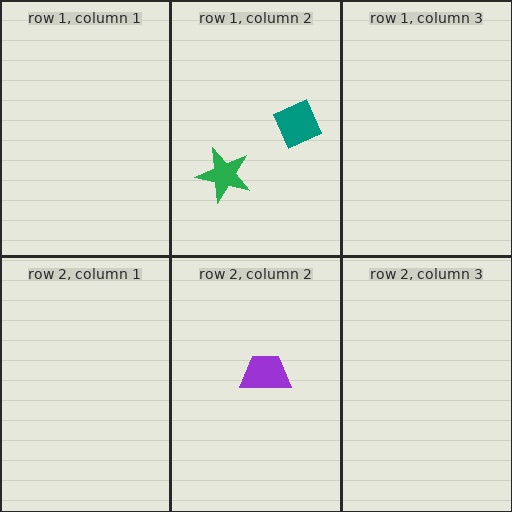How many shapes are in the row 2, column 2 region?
1.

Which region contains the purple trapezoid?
The row 2, column 2 region.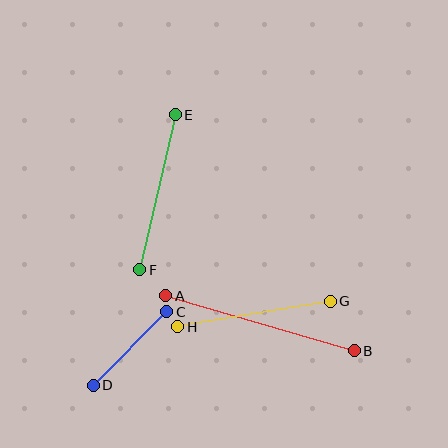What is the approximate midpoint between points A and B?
The midpoint is at approximately (260, 323) pixels.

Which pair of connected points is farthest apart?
Points A and B are farthest apart.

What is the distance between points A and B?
The distance is approximately 196 pixels.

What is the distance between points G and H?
The distance is approximately 154 pixels.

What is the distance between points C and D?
The distance is approximately 104 pixels.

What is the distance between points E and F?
The distance is approximately 159 pixels.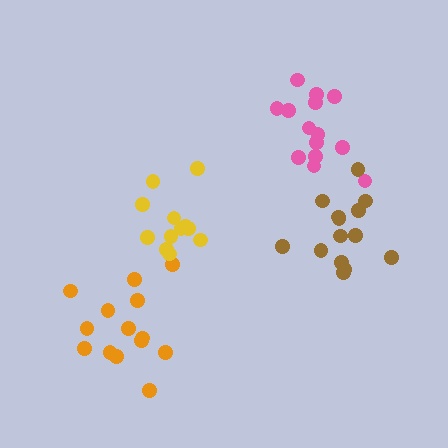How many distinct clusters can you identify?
There are 4 distinct clusters.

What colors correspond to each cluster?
The clusters are colored: pink, orange, brown, yellow.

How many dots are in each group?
Group 1: 14 dots, Group 2: 14 dots, Group 3: 14 dots, Group 4: 12 dots (54 total).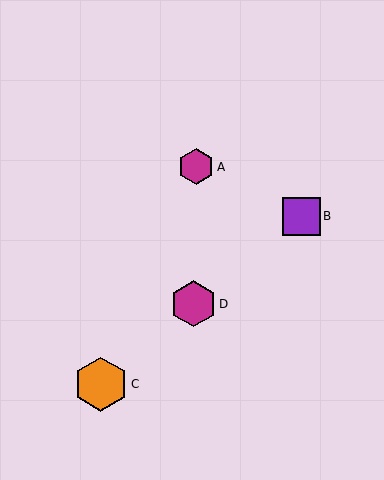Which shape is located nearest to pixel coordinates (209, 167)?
The magenta hexagon (labeled A) at (196, 167) is nearest to that location.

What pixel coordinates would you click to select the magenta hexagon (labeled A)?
Click at (196, 167) to select the magenta hexagon A.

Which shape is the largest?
The orange hexagon (labeled C) is the largest.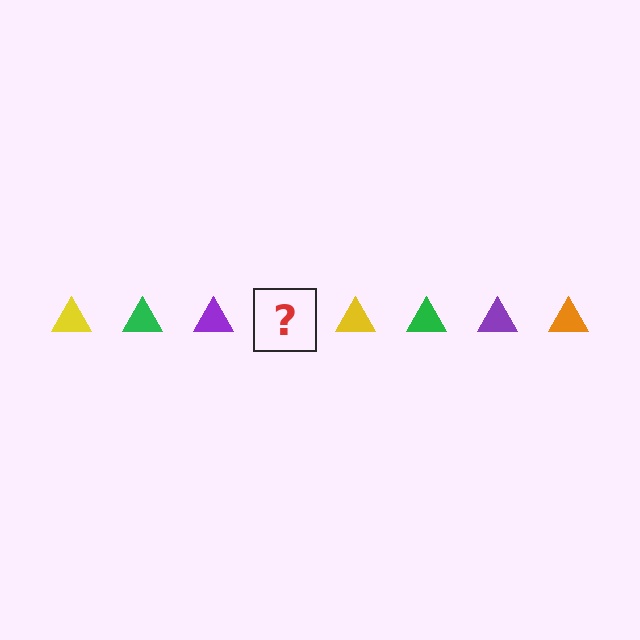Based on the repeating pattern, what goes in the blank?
The blank should be an orange triangle.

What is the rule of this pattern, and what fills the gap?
The rule is that the pattern cycles through yellow, green, purple, orange triangles. The gap should be filled with an orange triangle.